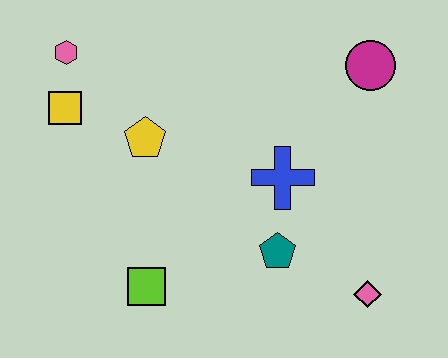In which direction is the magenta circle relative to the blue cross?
The magenta circle is above the blue cross.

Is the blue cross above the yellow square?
No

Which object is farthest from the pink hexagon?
The pink diamond is farthest from the pink hexagon.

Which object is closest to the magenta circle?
The blue cross is closest to the magenta circle.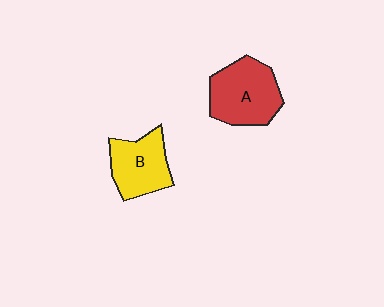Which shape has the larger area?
Shape A (red).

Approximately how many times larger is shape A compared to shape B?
Approximately 1.3 times.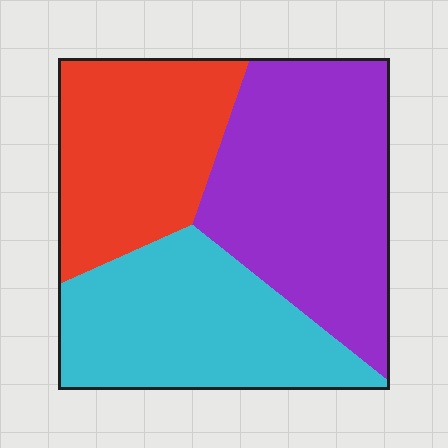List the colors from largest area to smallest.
From largest to smallest: purple, cyan, red.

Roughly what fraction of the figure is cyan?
Cyan takes up between a quarter and a half of the figure.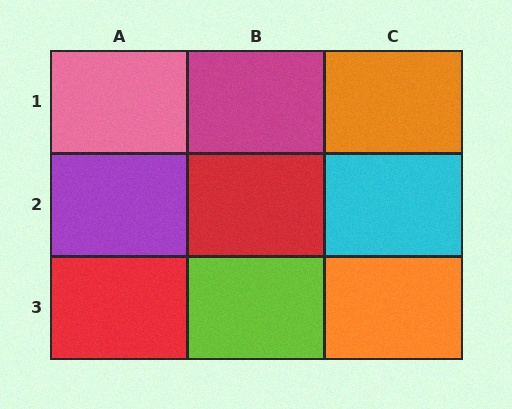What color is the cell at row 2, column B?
Red.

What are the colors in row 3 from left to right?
Red, lime, orange.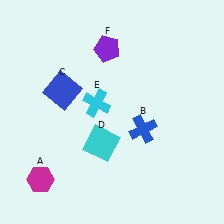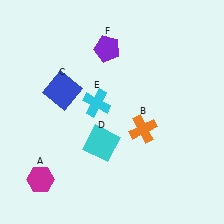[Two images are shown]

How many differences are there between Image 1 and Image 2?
There is 1 difference between the two images.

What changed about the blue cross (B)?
In Image 1, B is blue. In Image 2, it changed to orange.